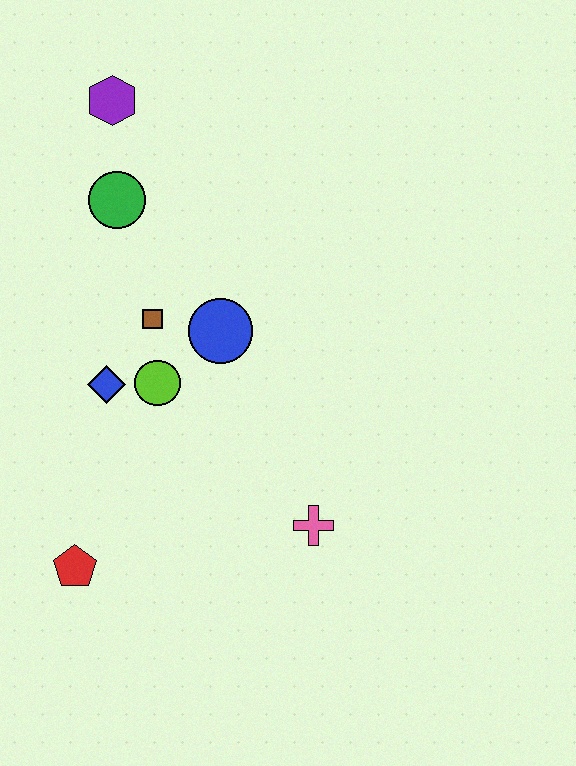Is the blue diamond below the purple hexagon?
Yes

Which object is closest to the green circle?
The purple hexagon is closest to the green circle.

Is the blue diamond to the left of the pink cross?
Yes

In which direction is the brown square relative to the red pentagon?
The brown square is above the red pentagon.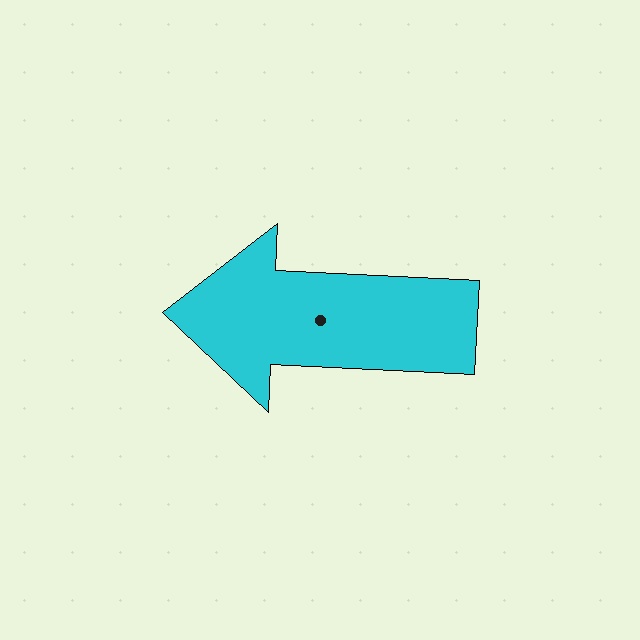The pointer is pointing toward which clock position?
Roughly 9 o'clock.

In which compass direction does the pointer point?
West.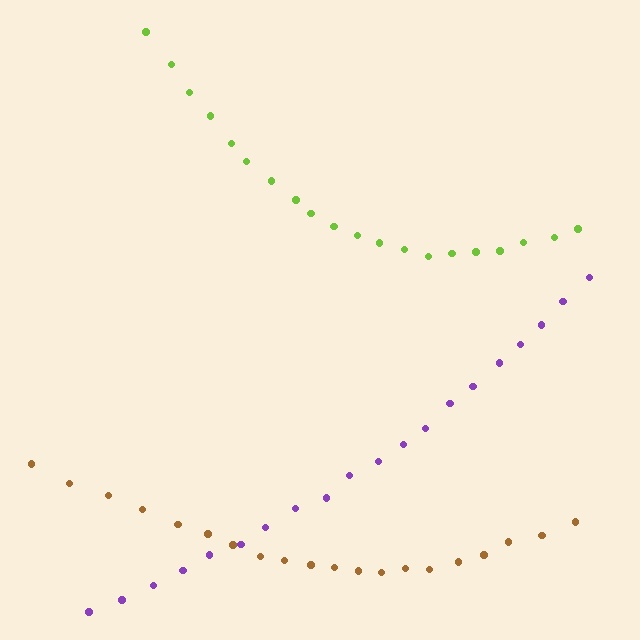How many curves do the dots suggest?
There are 3 distinct paths.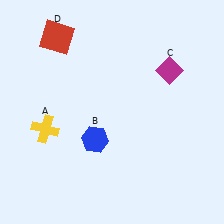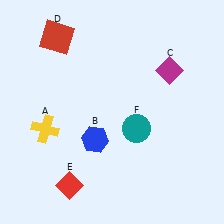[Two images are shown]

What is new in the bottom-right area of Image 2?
A teal circle (F) was added in the bottom-right area of Image 2.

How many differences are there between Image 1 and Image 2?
There are 2 differences between the two images.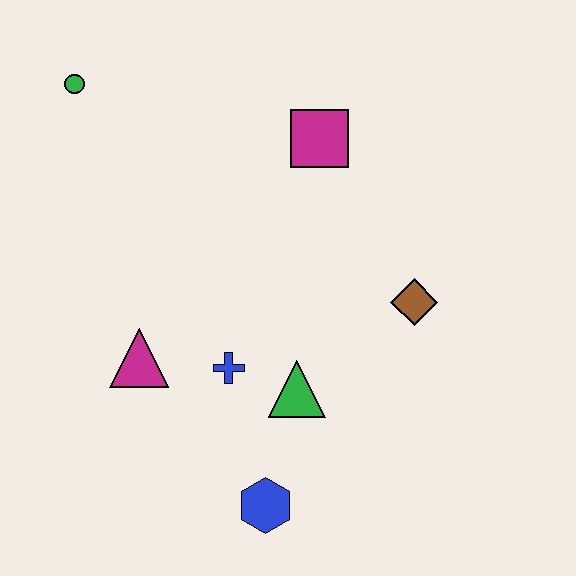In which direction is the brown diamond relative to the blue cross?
The brown diamond is to the right of the blue cross.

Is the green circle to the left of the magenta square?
Yes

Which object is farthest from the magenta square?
The blue hexagon is farthest from the magenta square.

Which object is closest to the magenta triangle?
The blue cross is closest to the magenta triangle.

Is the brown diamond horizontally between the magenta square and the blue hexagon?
No